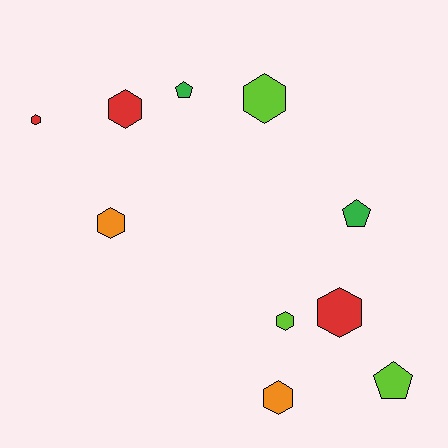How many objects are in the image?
There are 10 objects.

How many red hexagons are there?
There are 3 red hexagons.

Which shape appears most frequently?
Hexagon, with 7 objects.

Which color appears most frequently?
Red, with 3 objects.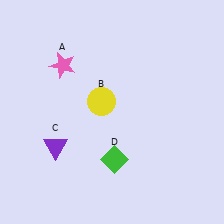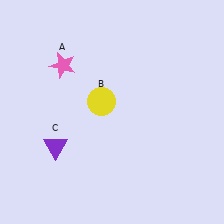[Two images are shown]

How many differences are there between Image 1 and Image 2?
There is 1 difference between the two images.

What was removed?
The green diamond (D) was removed in Image 2.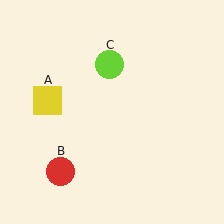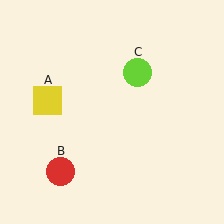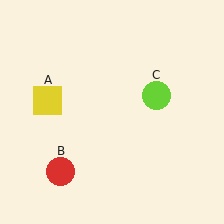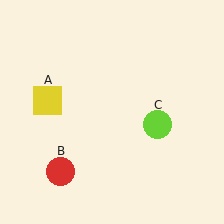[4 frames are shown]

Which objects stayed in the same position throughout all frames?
Yellow square (object A) and red circle (object B) remained stationary.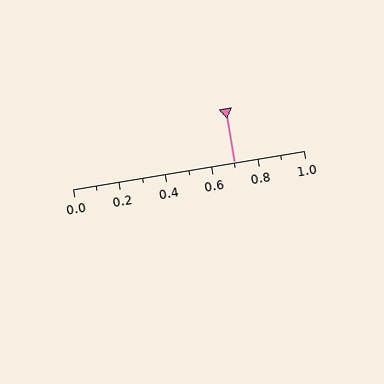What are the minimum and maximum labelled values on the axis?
The axis runs from 0.0 to 1.0.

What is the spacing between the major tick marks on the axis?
The major ticks are spaced 0.2 apart.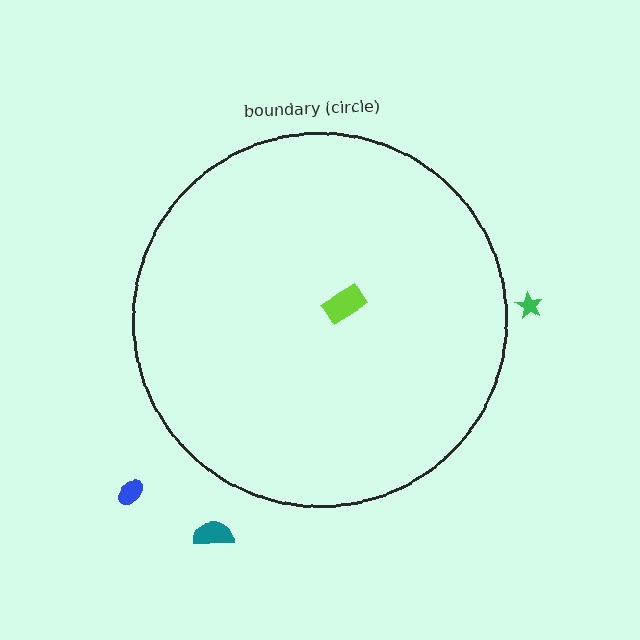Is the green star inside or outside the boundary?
Outside.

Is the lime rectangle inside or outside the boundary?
Inside.